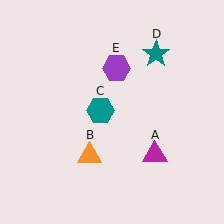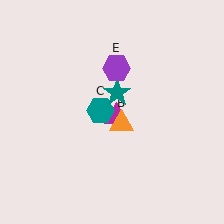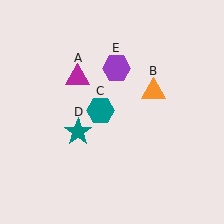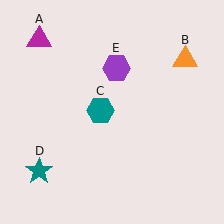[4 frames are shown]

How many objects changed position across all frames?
3 objects changed position: magenta triangle (object A), orange triangle (object B), teal star (object D).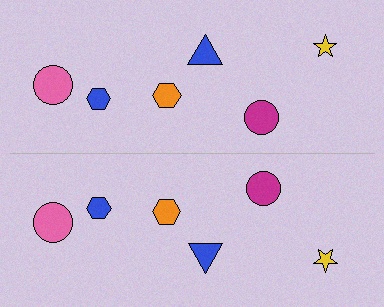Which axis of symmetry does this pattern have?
The pattern has a horizontal axis of symmetry running through the center of the image.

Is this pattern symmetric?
Yes, this pattern has bilateral (reflection) symmetry.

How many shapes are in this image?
There are 12 shapes in this image.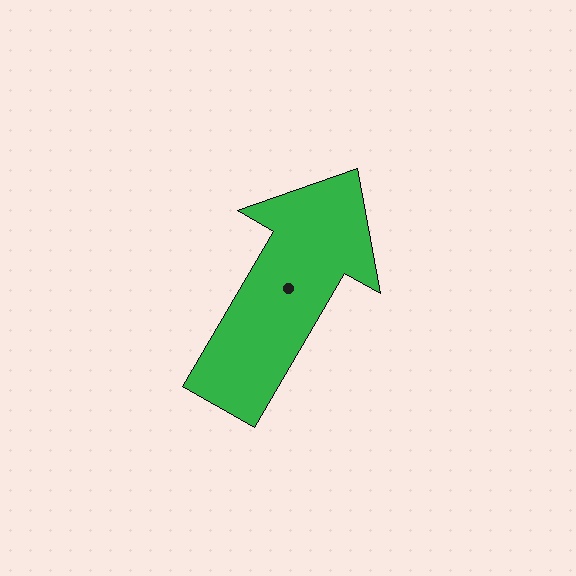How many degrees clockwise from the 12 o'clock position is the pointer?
Approximately 30 degrees.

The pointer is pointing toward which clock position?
Roughly 1 o'clock.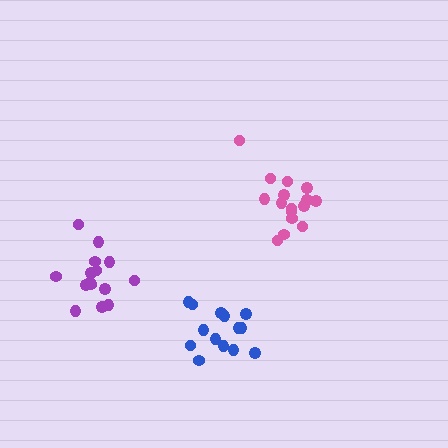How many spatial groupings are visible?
There are 3 spatial groupings.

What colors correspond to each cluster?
The clusters are colored: purple, blue, pink.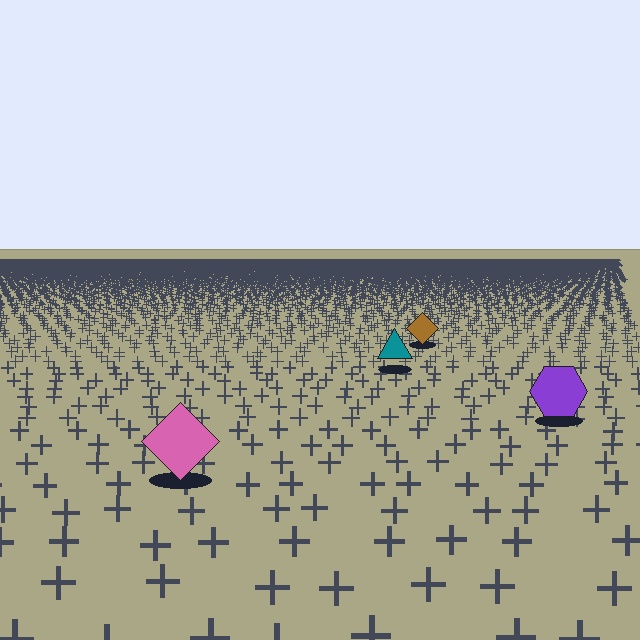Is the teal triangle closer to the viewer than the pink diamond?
No. The pink diamond is closer — you can tell from the texture gradient: the ground texture is coarser near it.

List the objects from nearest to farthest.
From nearest to farthest: the pink diamond, the purple hexagon, the teal triangle, the brown diamond.